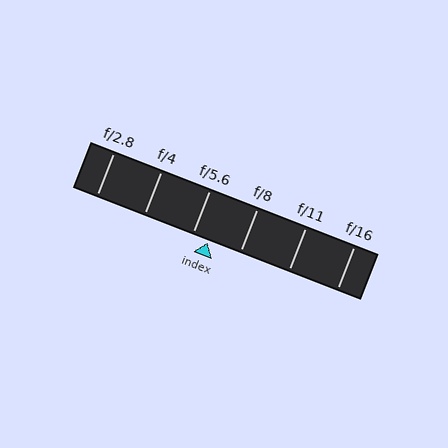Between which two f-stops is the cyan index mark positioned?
The index mark is between f/5.6 and f/8.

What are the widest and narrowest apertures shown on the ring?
The widest aperture shown is f/2.8 and the narrowest is f/16.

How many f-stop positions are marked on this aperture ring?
There are 6 f-stop positions marked.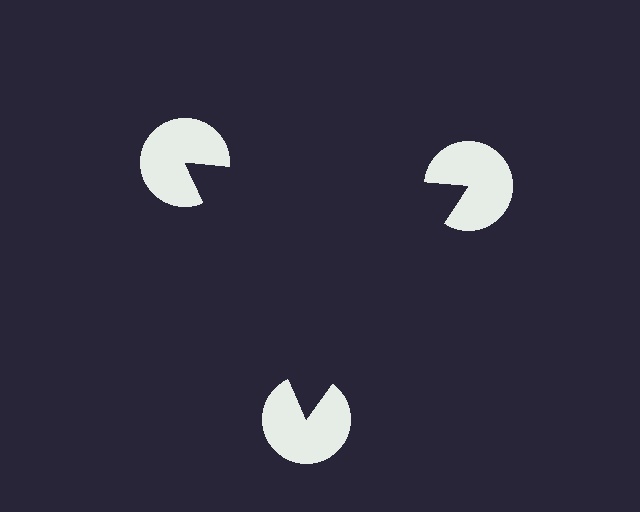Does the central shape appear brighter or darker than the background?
It typically appears slightly darker than the background, even though no actual brightness change is drawn.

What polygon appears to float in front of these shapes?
An illusory triangle — its edges are inferred from the aligned wedge cuts in the pac-man discs, not physically drawn.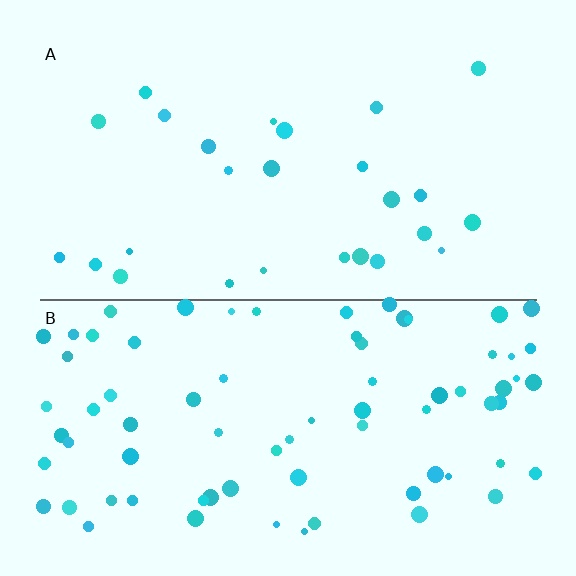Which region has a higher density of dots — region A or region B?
B (the bottom).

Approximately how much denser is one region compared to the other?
Approximately 2.9× — region B over region A.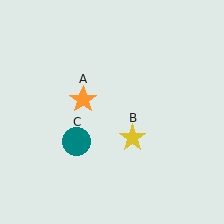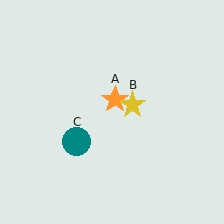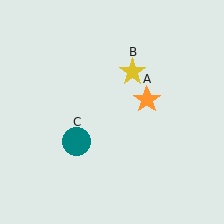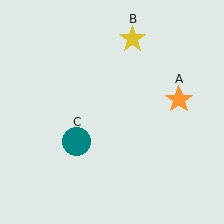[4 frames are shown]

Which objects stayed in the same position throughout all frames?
Teal circle (object C) remained stationary.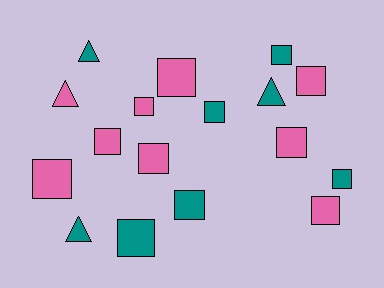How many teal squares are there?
There are 5 teal squares.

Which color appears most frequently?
Pink, with 9 objects.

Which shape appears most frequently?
Square, with 13 objects.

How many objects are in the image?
There are 17 objects.